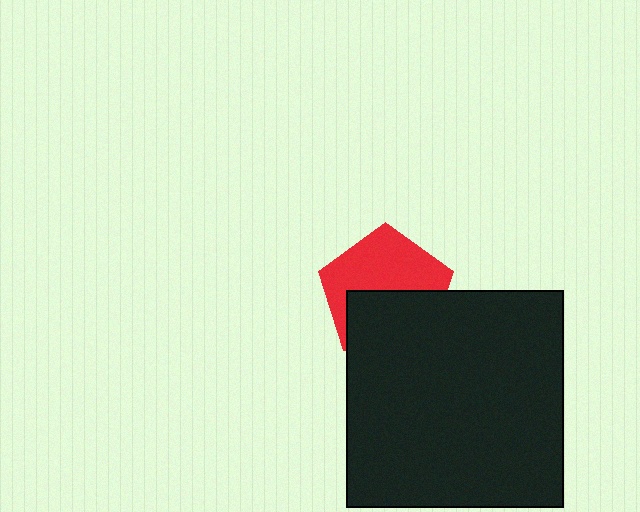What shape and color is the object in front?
The object in front is a black square.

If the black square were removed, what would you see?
You would see the complete red pentagon.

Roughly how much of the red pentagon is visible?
About half of it is visible (roughly 53%).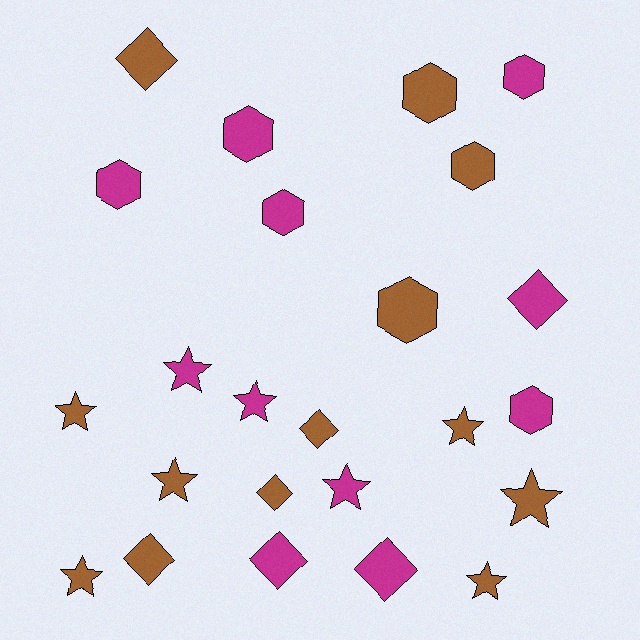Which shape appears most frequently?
Star, with 9 objects.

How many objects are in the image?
There are 24 objects.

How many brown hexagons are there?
There are 3 brown hexagons.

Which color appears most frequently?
Brown, with 13 objects.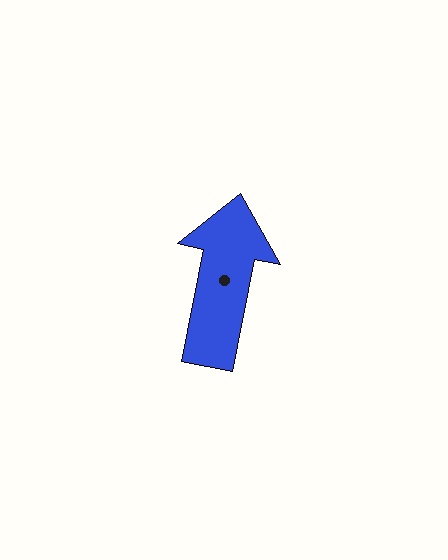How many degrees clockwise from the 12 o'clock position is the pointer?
Approximately 11 degrees.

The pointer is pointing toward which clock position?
Roughly 12 o'clock.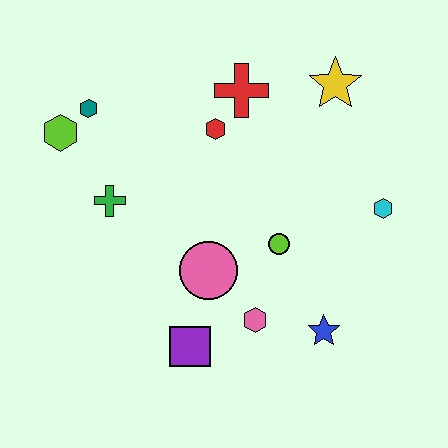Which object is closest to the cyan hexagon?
The lime circle is closest to the cyan hexagon.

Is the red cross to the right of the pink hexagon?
No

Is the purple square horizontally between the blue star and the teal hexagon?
Yes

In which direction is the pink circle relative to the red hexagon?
The pink circle is below the red hexagon.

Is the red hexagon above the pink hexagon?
Yes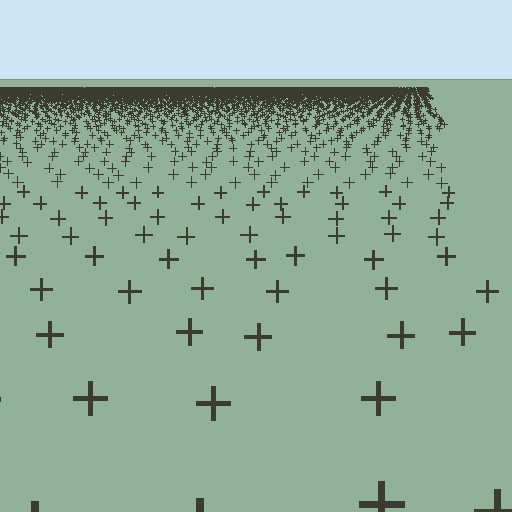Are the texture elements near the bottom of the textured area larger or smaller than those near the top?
Larger. Near the bottom, elements are closer to the viewer and appear at a bigger on-screen size.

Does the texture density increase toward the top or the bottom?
Density increases toward the top.